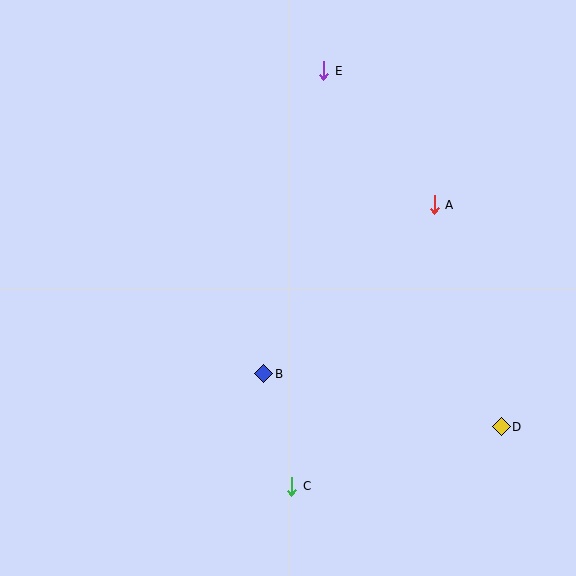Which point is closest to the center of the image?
Point B at (264, 374) is closest to the center.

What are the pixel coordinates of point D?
Point D is at (501, 427).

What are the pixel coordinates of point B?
Point B is at (264, 374).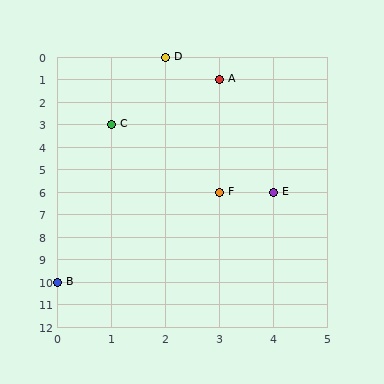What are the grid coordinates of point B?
Point B is at grid coordinates (0, 10).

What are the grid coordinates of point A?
Point A is at grid coordinates (3, 1).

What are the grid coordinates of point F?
Point F is at grid coordinates (3, 6).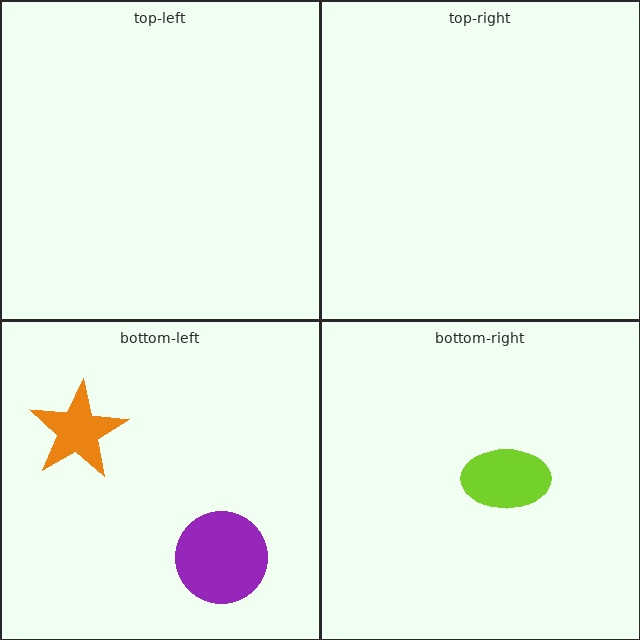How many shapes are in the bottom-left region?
2.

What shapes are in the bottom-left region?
The purple circle, the orange star.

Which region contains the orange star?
The bottom-left region.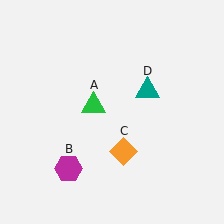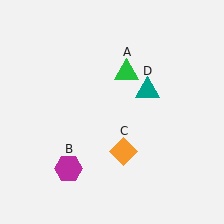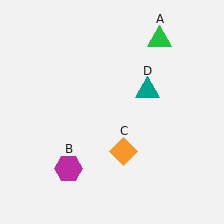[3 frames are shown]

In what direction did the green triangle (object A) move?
The green triangle (object A) moved up and to the right.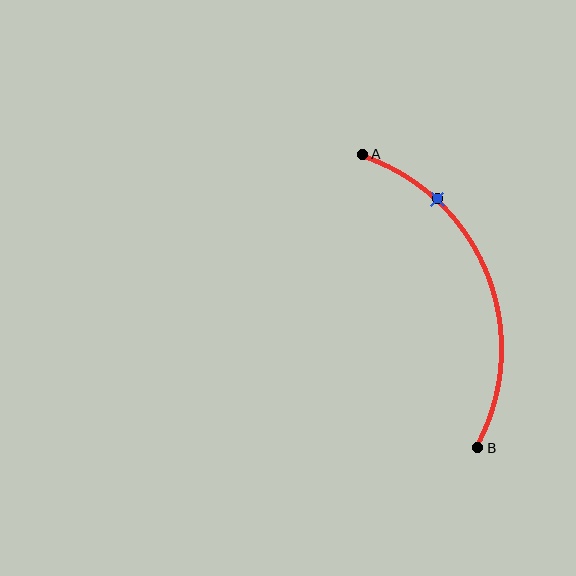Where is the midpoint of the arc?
The arc midpoint is the point on the curve farthest from the straight line joining A and B. It sits to the right of that line.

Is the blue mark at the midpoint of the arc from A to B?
No. The blue mark lies on the arc but is closer to endpoint A. The arc midpoint would be at the point on the curve equidistant along the arc from both A and B.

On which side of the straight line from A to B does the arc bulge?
The arc bulges to the right of the straight line connecting A and B.